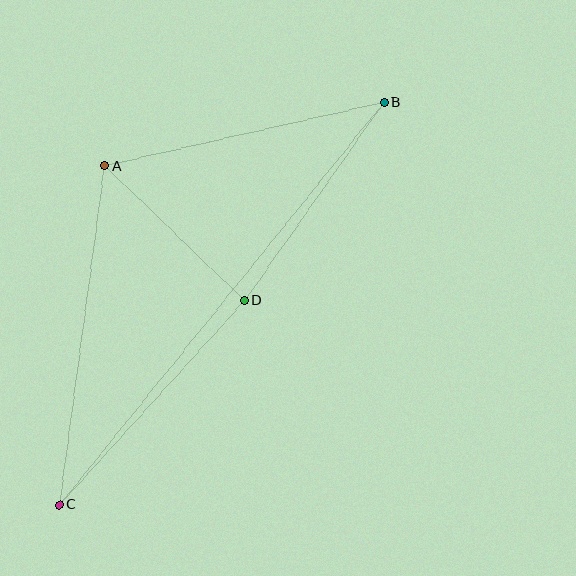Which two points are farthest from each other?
Points B and C are farthest from each other.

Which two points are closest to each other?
Points A and D are closest to each other.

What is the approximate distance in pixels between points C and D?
The distance between C and D is approximately 276 pixels.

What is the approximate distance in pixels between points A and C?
The distance between A and C is approximately 342 pixels.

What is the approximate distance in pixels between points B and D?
The distance between B and D is approximately 242 pixels.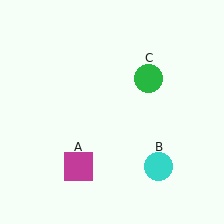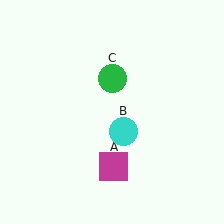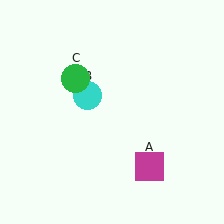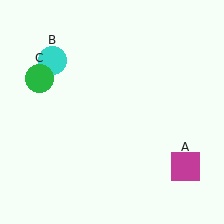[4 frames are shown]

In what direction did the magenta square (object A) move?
The magenta square (object A) moved right.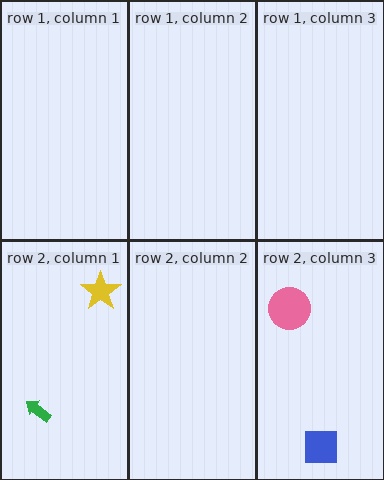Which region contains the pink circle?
The row 2, column 3 region.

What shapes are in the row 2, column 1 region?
The yellow star, the green arrow.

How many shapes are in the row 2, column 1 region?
2.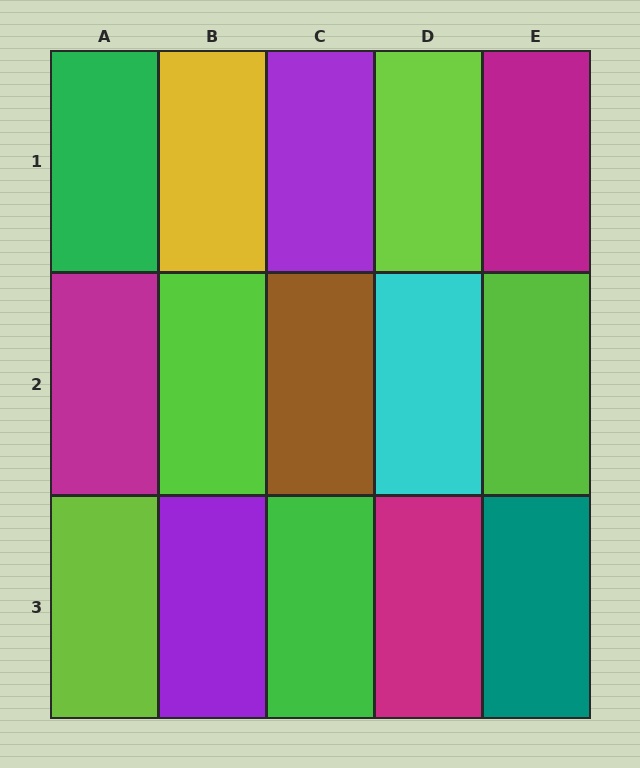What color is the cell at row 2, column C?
Brown.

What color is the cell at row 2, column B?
Lime.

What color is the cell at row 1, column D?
Lime.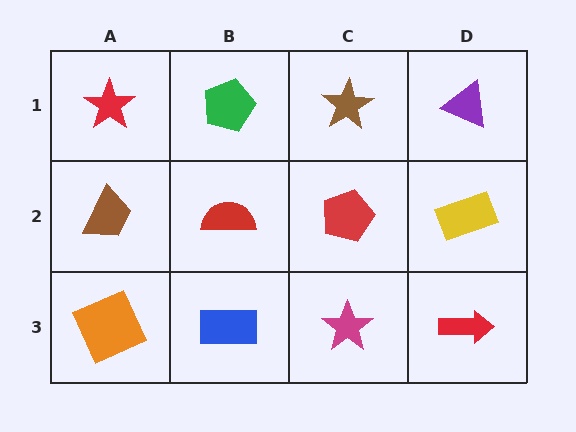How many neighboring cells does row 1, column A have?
2.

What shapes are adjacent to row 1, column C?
A red pentagon (row 2, column C), a green pentagon (row 1, column B), a purple triangle (row 1, column D).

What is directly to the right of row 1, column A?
A green pentagon.